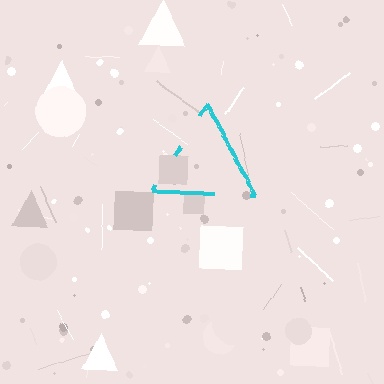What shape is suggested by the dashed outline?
The dashed outline suggests a triangle.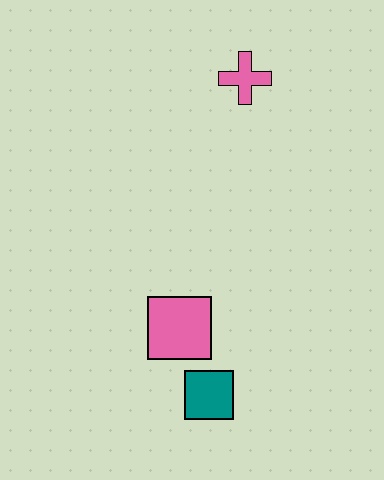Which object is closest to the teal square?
The pink square is closest to the teal square.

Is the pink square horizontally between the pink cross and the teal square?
No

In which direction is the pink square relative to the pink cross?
The pink square is below the pink cross.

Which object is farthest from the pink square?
The pink cross is farthest from the pink square.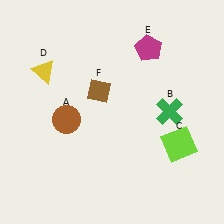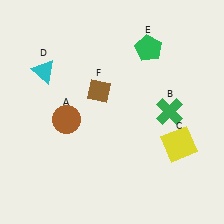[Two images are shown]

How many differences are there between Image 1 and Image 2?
There are 3 differences between the two images.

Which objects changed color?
C changed from lime to yellow. D changed from yellow to cyan. E changed from magenta to green.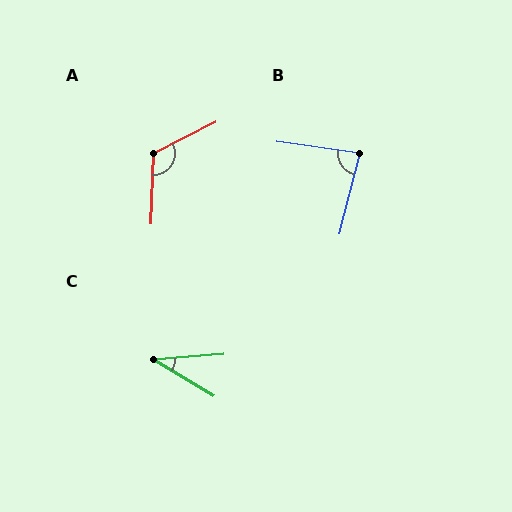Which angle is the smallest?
C, at approximately 35 degrees.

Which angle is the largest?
A, at approximately 118 degrees.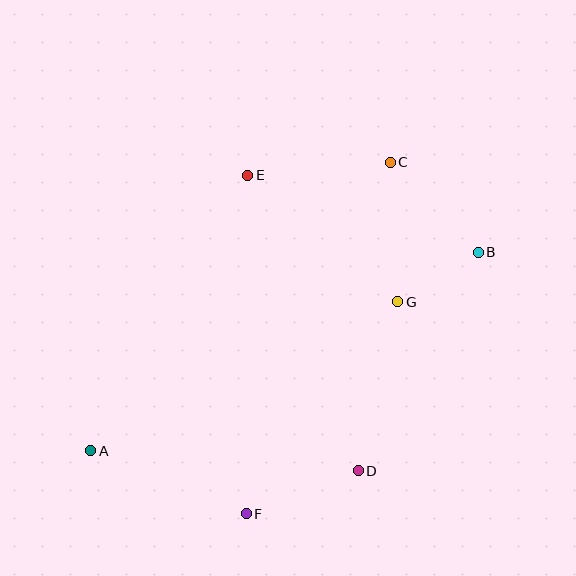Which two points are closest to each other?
Points B and G are closest to each other.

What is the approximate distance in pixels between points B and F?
The distance between B and F is approximately 350 pixels.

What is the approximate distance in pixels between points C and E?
The distance between C and E is approximately 143 pixels.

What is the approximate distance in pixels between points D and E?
The distance between D and E is approximately 316 pixels.